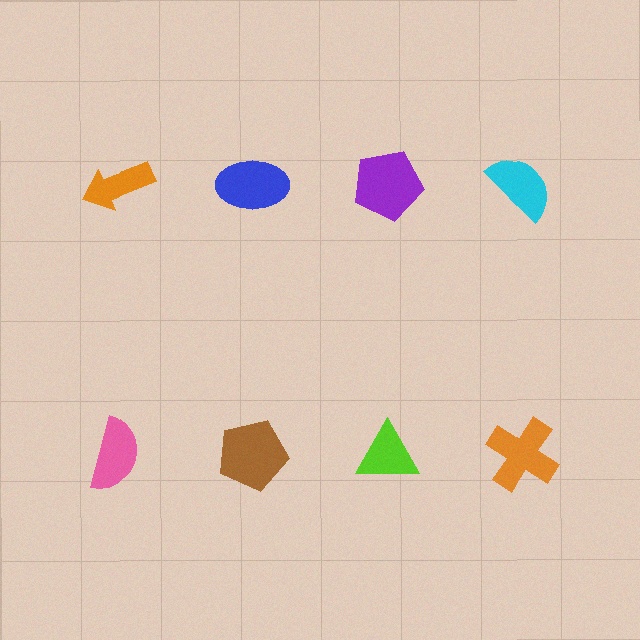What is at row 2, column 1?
A pink semicircle.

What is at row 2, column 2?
A brown pentagon.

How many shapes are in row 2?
4 shapes.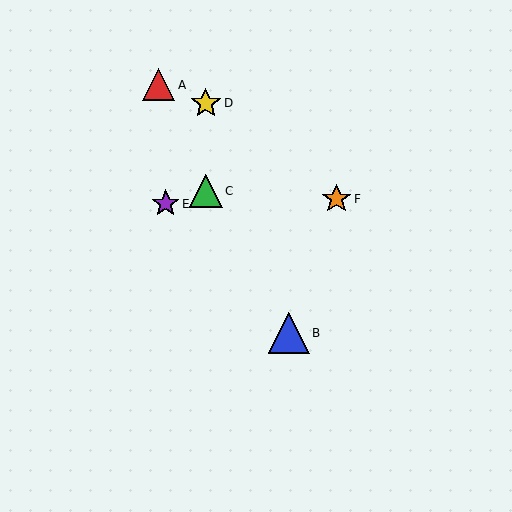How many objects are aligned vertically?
2 objects (C, D) are aligned vertically.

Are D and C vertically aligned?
Yes, both are at x≈206.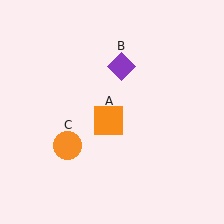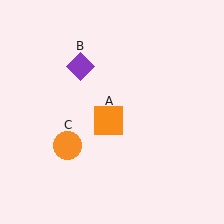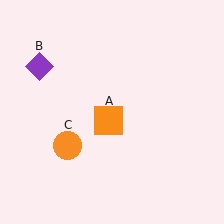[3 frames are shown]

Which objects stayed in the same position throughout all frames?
Orange square (object A) and orange circle (object C) remained stationary.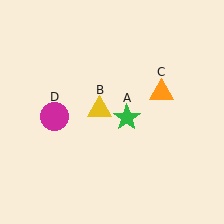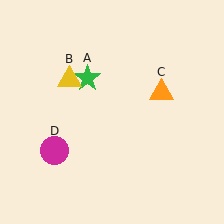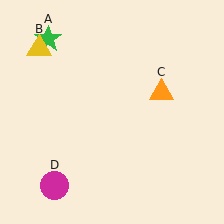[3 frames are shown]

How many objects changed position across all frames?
3 objects changed position: green star (object A), yellow triangle (object B), magenta circle (object D).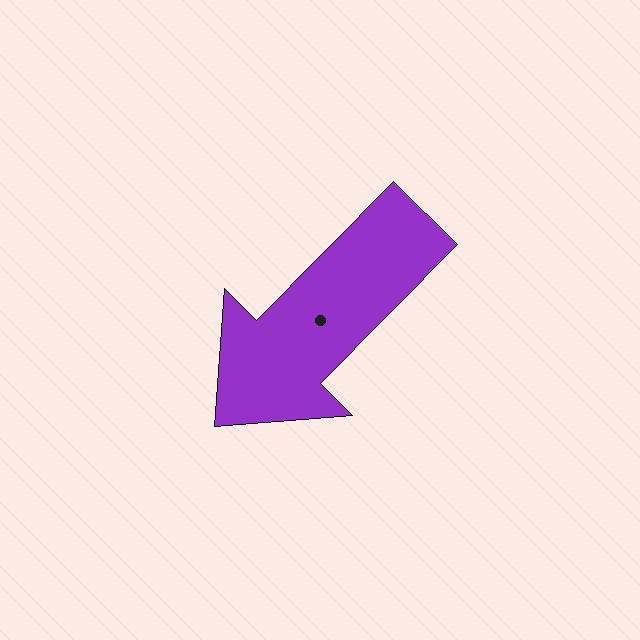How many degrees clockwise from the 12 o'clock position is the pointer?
Approximately 225 degrees.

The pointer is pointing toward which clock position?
Roughly 7 o'clock.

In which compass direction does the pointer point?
Southwest.